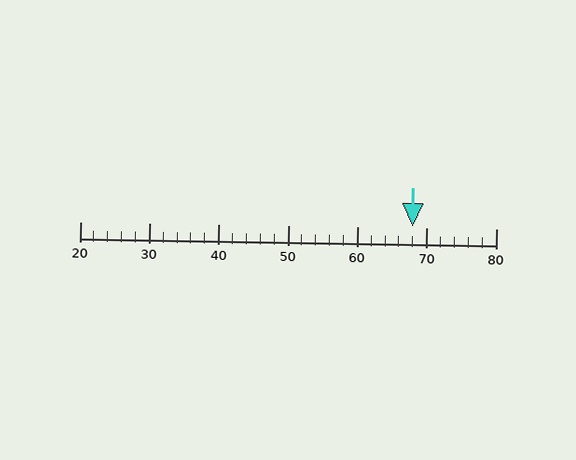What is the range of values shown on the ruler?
The ruler shows values from 20 to 80.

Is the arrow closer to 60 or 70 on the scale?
The arrow is closer to 70.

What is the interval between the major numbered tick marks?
The major tick marks are spaced 10 units apart.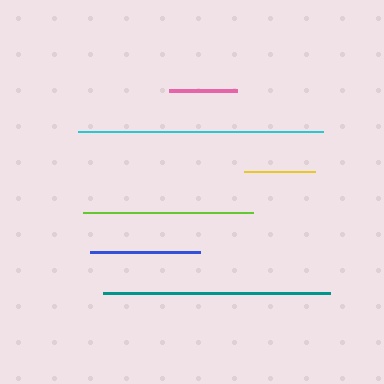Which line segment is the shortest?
The pink line is the shortest at approximately 68 pixels.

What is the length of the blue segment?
The blue segment is approximately 109 pixels long.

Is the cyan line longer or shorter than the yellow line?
The cyan line is longer than the yellow line.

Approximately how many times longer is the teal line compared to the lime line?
The teal line is approximately 1.3 times the length of the lime line.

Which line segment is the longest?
The cyan line is the longest at approximately 246 pixels.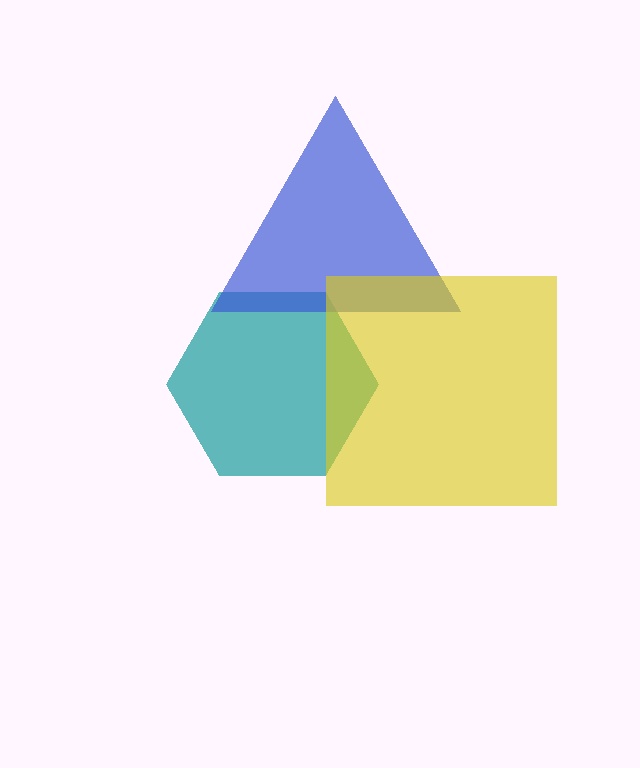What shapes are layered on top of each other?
The layered shapes are: a teal hexagon, a blue triangle, a yellow square.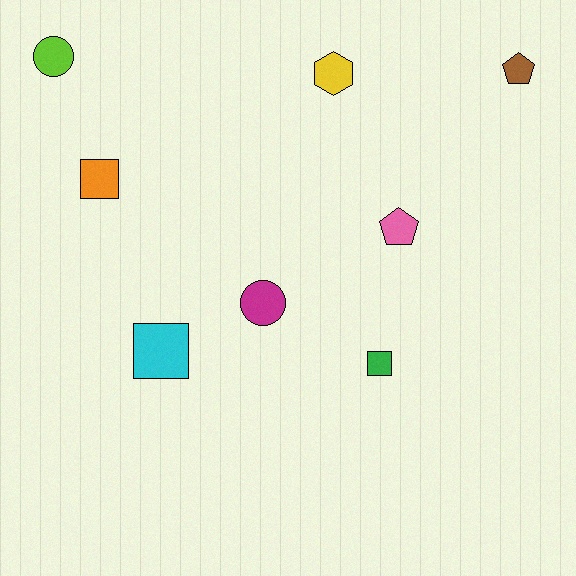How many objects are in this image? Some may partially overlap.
There are 8 objects.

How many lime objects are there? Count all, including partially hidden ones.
There is 1 lime object.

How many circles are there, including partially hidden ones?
There are 2 circles.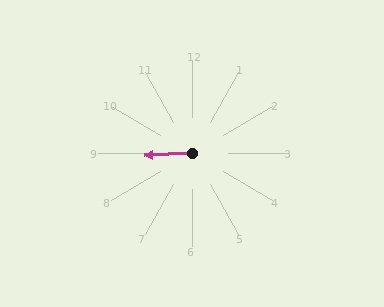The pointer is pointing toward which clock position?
Roughly 9 o'clock.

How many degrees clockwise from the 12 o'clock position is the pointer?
Approximately 268 degrees.